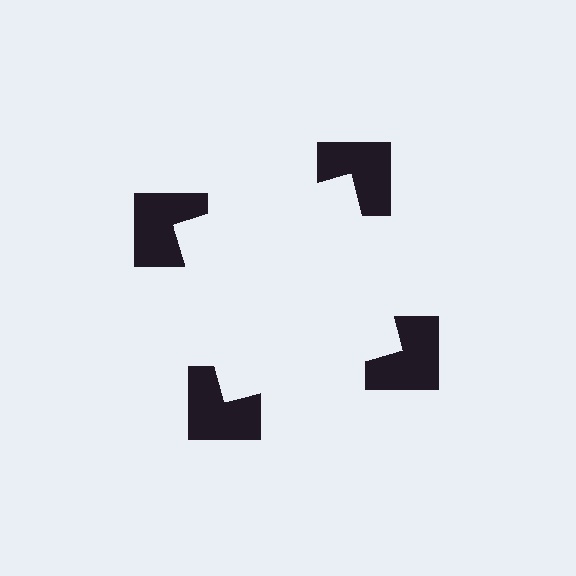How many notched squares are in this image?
There are 4 — one at each vertex of the illusory square.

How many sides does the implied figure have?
4 sides.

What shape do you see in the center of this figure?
An illusory square — its edges are inferred from the aligned wedge cuts in the notched squares, not physically drawn.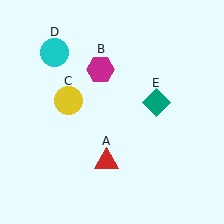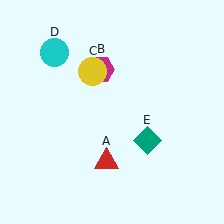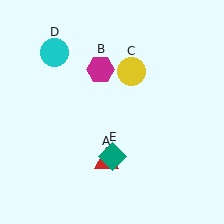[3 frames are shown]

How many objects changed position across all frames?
2 objects changed position: yellow circle (object C), teal diamond (object E).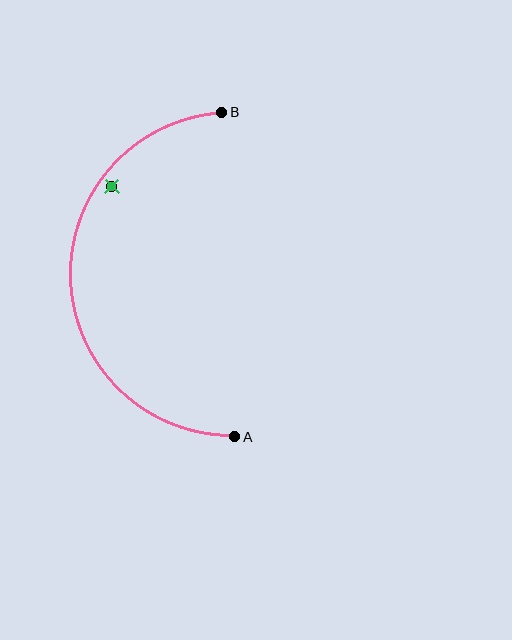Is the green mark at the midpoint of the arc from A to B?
No — the green mark does not lie on the arc at all. It sits slightly inside the curve.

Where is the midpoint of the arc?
The arc midpoint is the point on the curve farthest from the straight line joining A and B. It sits to the left of that line.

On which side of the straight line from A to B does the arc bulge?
The arc bulges to the left of the straight line connecting A and B.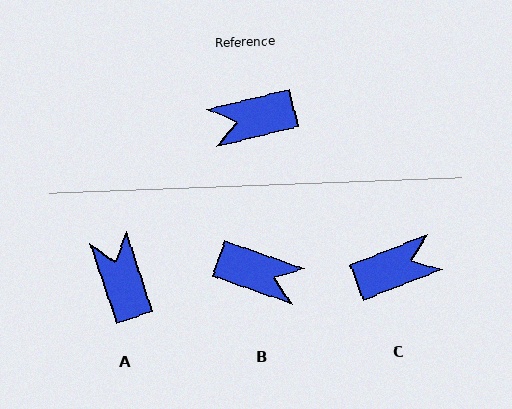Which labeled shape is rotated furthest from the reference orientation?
C, about 172 degrees away.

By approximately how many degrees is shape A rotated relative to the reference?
Approximately 85 degrees clockwise.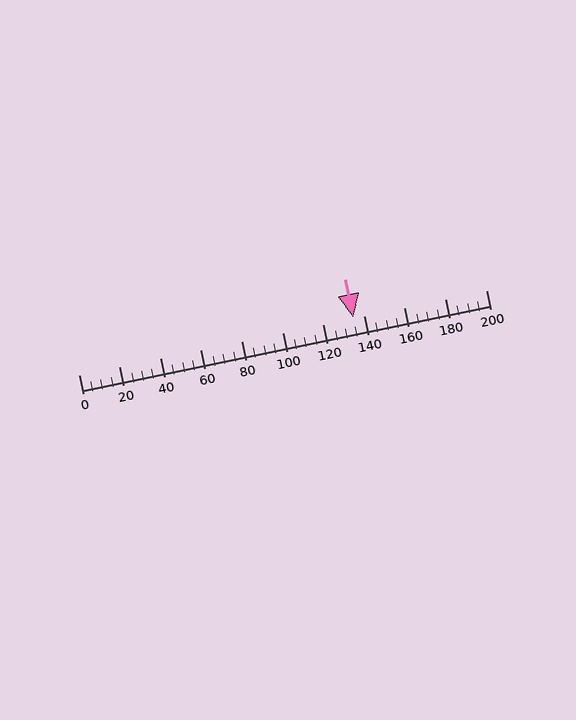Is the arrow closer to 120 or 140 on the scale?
The arrow is closer to 140.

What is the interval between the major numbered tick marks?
The major tick marks are spaced 20 units apart.